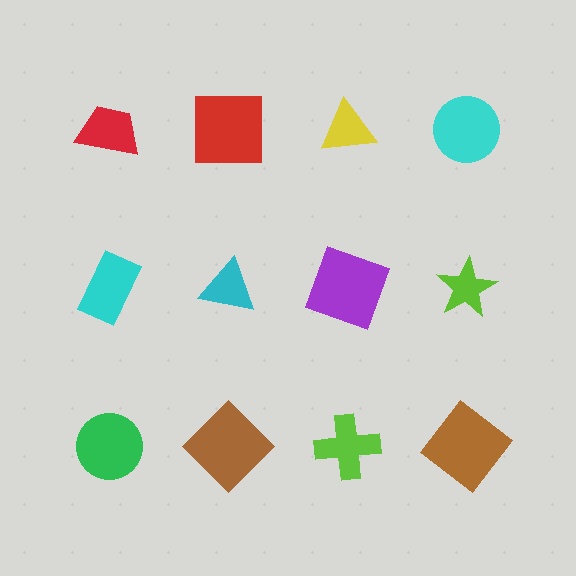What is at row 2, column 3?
A purple square.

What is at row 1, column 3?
A yellow triangle.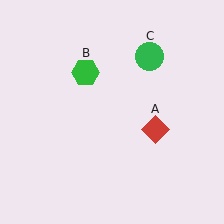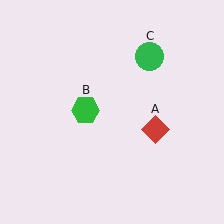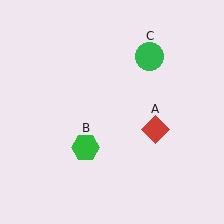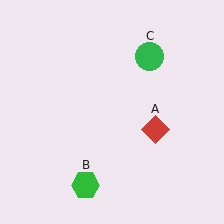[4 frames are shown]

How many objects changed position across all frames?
1 object changed position: green hexagon (object B).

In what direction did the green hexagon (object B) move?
The green hexagon (object B) moved down.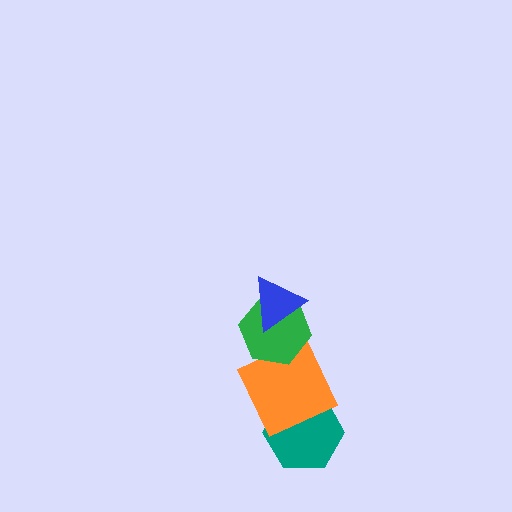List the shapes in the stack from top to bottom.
From top to bottom: the blue triangle, the green hexagon, the orange square, the teal hexagon.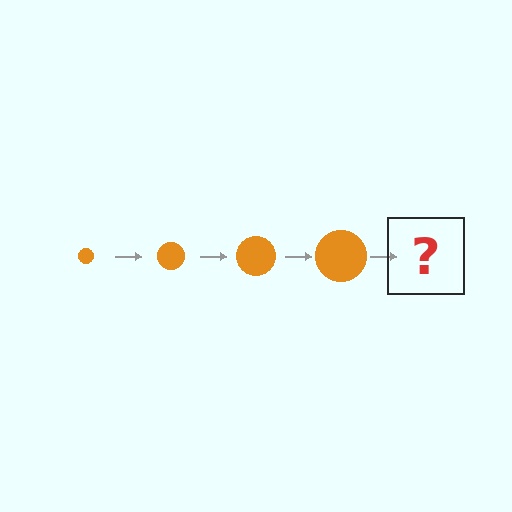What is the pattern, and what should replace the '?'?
The pattern is that the circle gets progressively larger each step. The '?' should be an orange circle, larger than the previous one.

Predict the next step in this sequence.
The next step is an orange circle, larger than the previous one.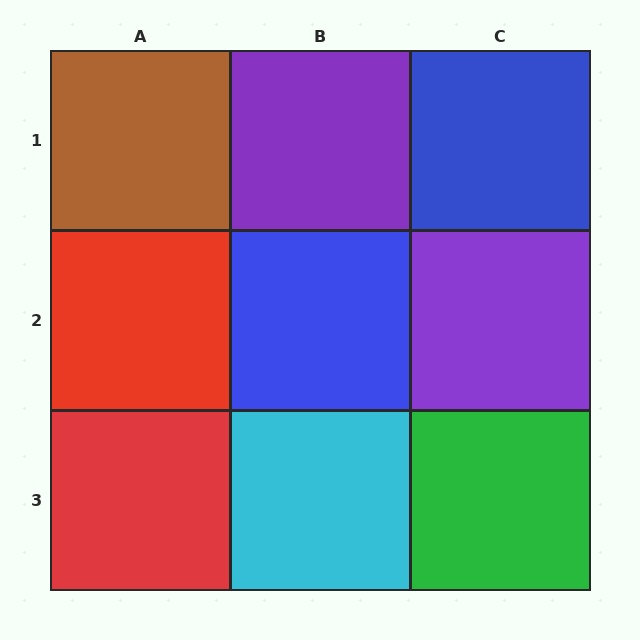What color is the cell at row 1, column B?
Purple.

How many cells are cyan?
1 cell is cyan.